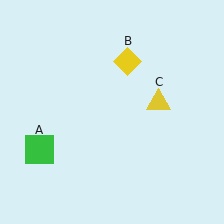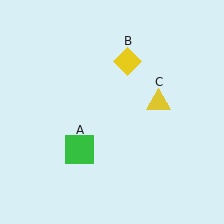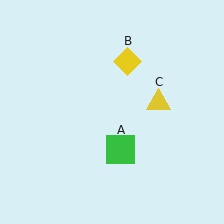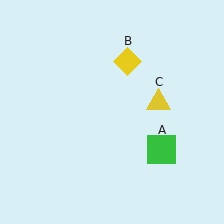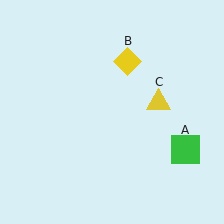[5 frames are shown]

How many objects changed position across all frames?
1 object changed position: green square (object A).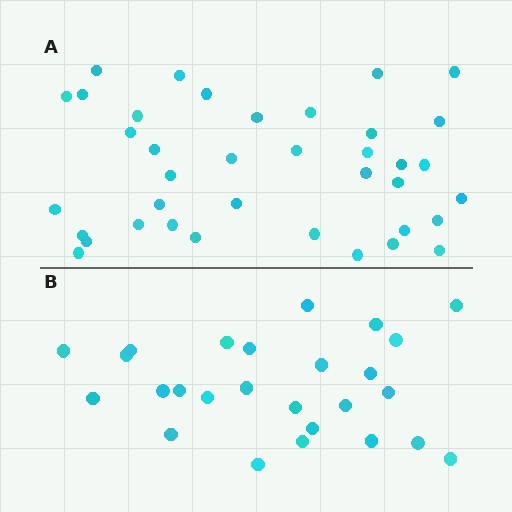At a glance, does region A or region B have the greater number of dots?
Region A (the top region) has more dots.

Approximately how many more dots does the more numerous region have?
Region A has roughly 12 or so more dots than region B.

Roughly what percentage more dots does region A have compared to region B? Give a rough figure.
About 45% more.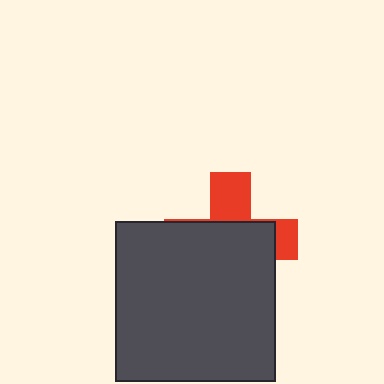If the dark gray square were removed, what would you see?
You would see the complete red cross.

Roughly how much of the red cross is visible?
A small part of it is visible (roughly 33%).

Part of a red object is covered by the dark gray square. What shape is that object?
It is a cross.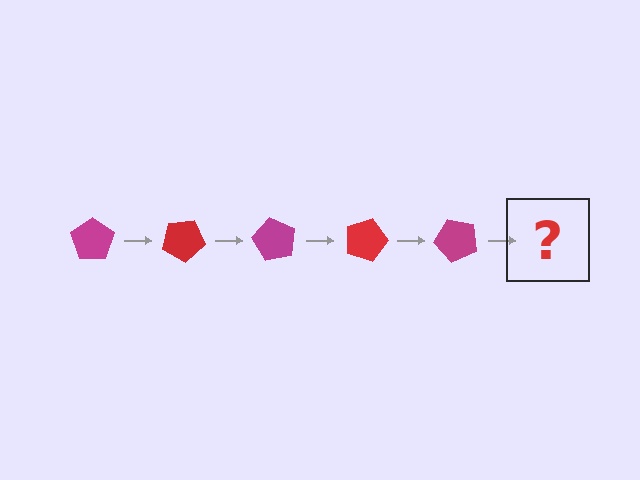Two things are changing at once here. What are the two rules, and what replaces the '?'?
The two rules are that it rotates 30 degrees each step and the color cycles through magenta and red. The '?' should be a red pentagon, rotated 150 degrees from the start.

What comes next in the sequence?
The next element should be a red pentagon, rotated 150 degrees from the start.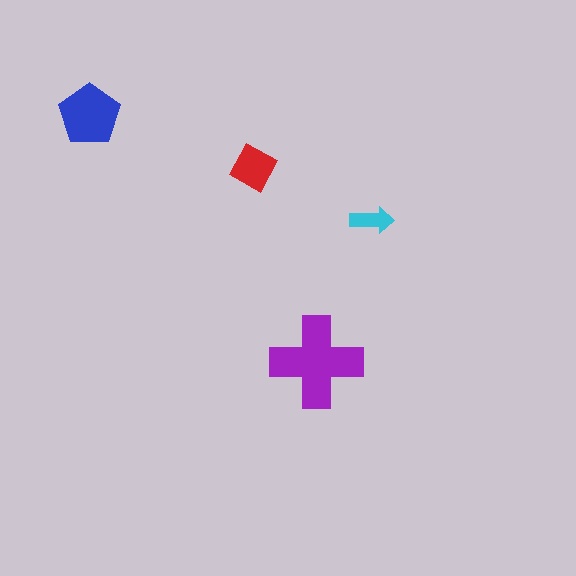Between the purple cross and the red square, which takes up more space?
The purple cross.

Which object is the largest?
The purple cross.